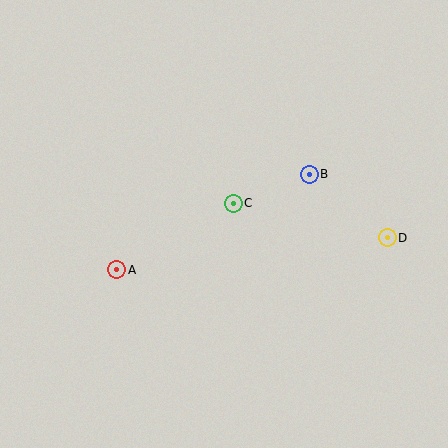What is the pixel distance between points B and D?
The distance between B and D is 101 pixels.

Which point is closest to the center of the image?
Point C at (233, 203) is closest to the center.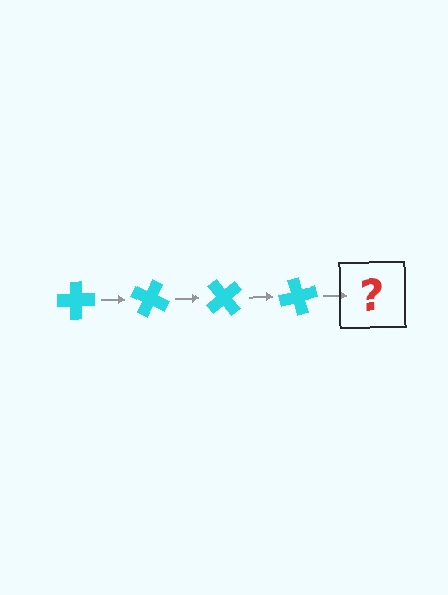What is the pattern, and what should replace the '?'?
The pattern is that the cross rotates 25 degrees each step. The '?' should be a cyan cross rotated 100 degrees.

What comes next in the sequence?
The next element should be a cyan cross rotated 100 degrees.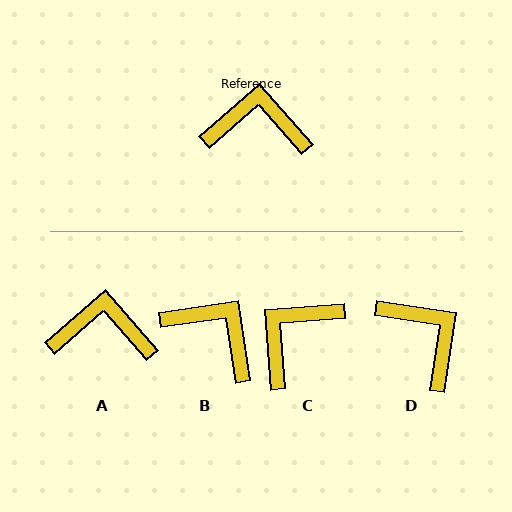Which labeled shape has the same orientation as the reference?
A.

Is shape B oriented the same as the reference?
No, it is off by about 33 degrees.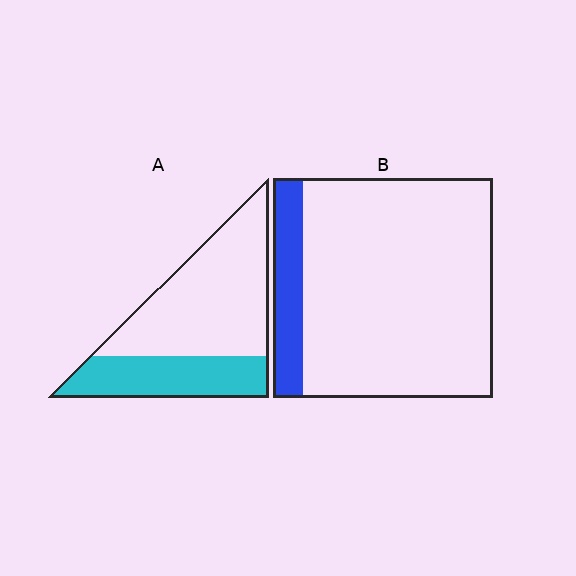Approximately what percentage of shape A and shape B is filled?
A is approximately 35% and B is approximately 15%.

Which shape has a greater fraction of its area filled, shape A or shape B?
Shape A.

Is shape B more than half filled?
No.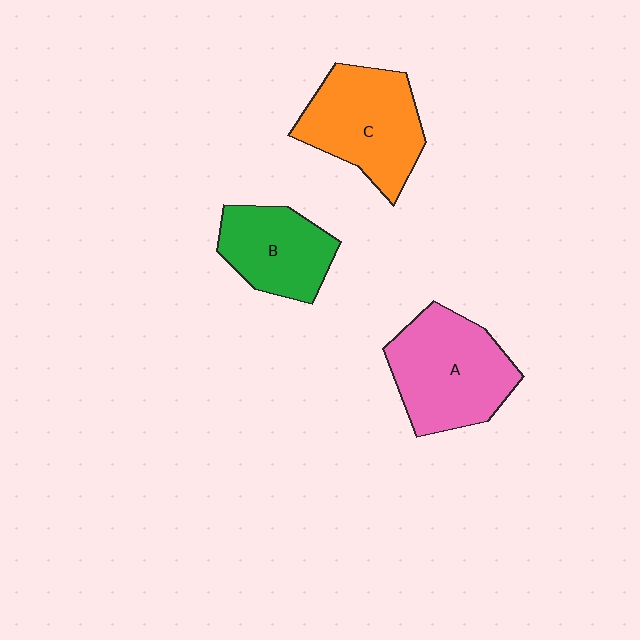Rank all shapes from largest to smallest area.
From largest to smallest: A (pink), C (orange), B (green).